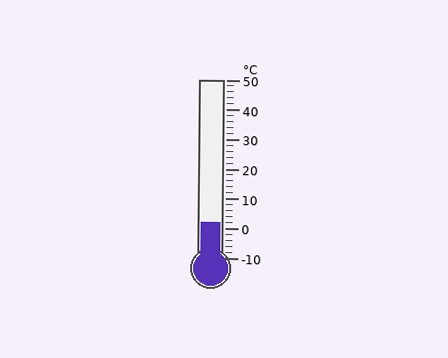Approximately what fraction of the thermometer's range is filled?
The thermometer is filled to approximately 20% of its range.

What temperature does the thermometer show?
The thermometer shows approximately 2°C.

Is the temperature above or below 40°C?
The temperature is below 40°C.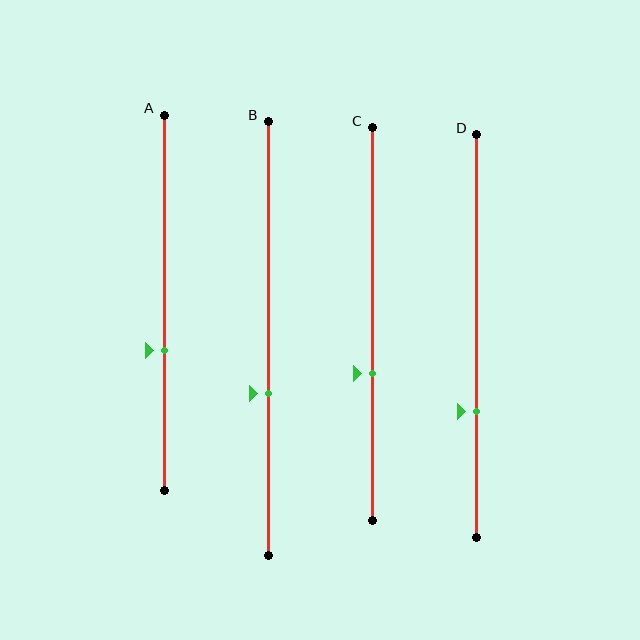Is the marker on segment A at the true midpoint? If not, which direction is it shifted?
No, the marker on segment A is shifted downward by about 13% of the segment length.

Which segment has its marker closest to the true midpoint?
Segment A has its marker closest to the true midpoint.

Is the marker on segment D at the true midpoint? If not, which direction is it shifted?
No, the marker on segment D is shifted downward by about 19% of the segment length.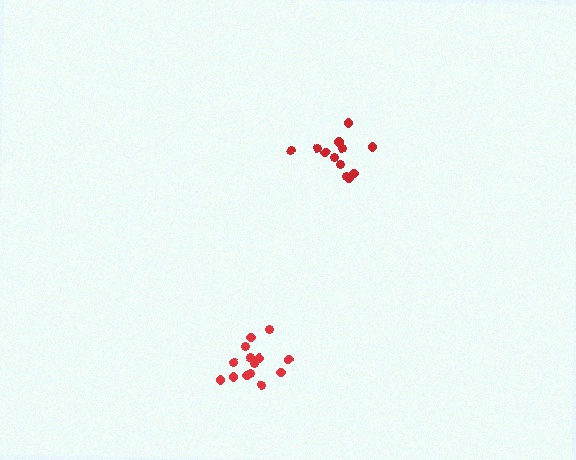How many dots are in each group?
Group 1: 12 dots, Group 2: 14 dots (26 total).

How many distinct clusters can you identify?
There are 2 distinct clusters.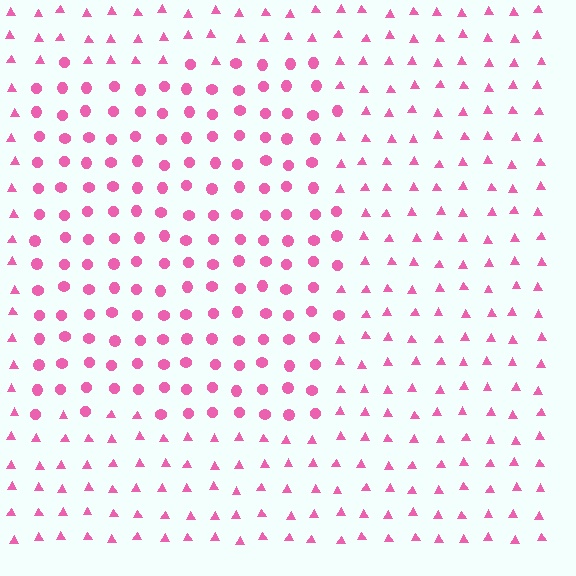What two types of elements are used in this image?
The image uses circles inside the rectangle region and triangles outside it.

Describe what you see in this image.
The image is filled with small pink elements arranged in a uniform grid. A rectangle-shaped region contains circles, while the surrounding area contains triangles. The boundary is defined purely by the change in element shape.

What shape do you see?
I see a rectangle.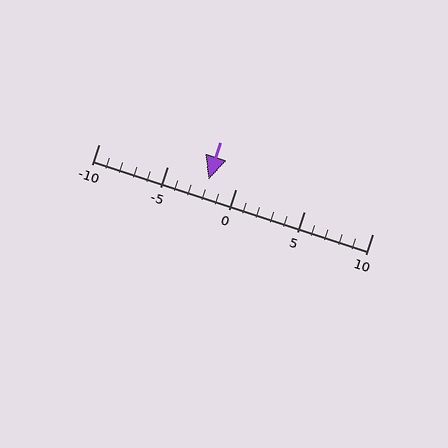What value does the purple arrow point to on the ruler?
The purple arrow points to approximately -2.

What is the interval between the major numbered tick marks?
The major tick marks are spaced 5 units apart.